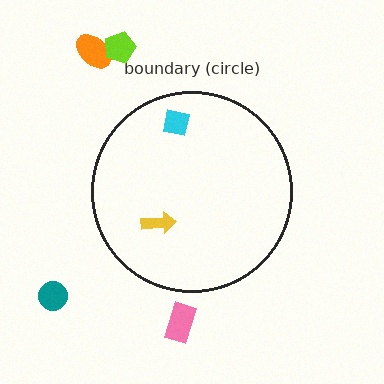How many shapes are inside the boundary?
2 inside, 4 outside.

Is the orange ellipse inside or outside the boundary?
Outside.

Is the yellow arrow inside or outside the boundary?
Inside.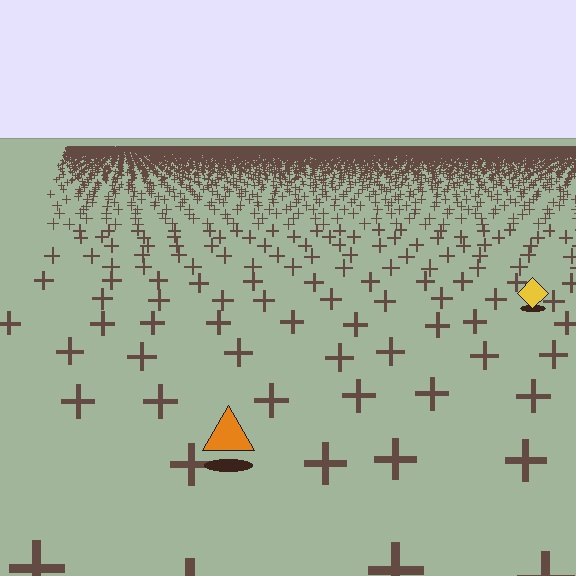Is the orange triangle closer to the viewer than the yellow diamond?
Yes. The orange triangle is closer — you can tell from the texture gradient: the ground texture is coarser near it.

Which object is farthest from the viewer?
The yellow diamond is farthest from the viewer. It appears smaller and the ground texture around it is denser.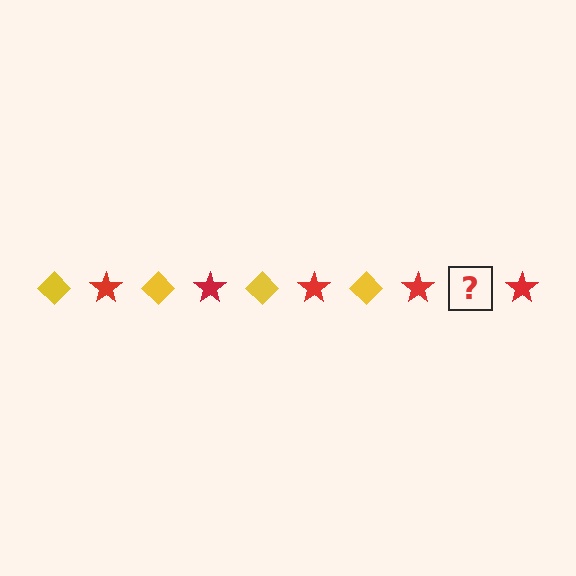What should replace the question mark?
The question mark should be replaced with a yellow diamond.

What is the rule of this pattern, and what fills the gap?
The rule is that the pattern alternates between yellow diamond and red star. The gap should be filled with a yellow diamond.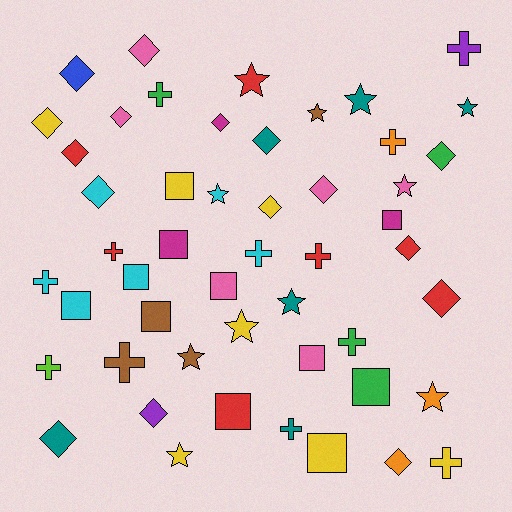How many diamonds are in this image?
There are 16 diamonds.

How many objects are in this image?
There are 50 objects.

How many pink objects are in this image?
There are 6 pink objects.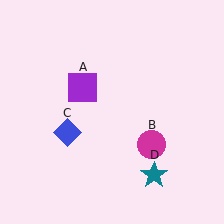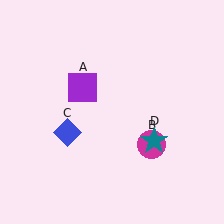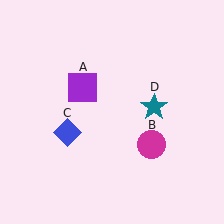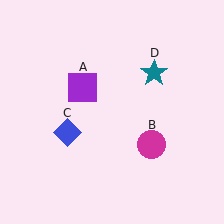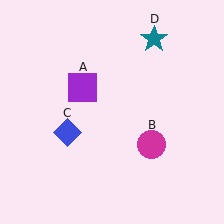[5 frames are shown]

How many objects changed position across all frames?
1 object changed position: teal star (object D).